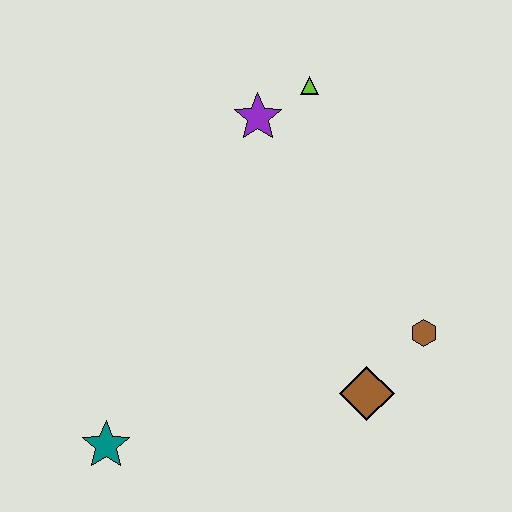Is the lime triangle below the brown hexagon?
No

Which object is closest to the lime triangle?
The purple star is closest to the lime triangle.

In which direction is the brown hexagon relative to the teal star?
The brown hexagon is to the right of the teal star.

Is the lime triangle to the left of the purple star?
No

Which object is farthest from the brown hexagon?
The teal star is farthest from the brown hexagon.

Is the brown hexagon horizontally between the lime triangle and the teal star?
No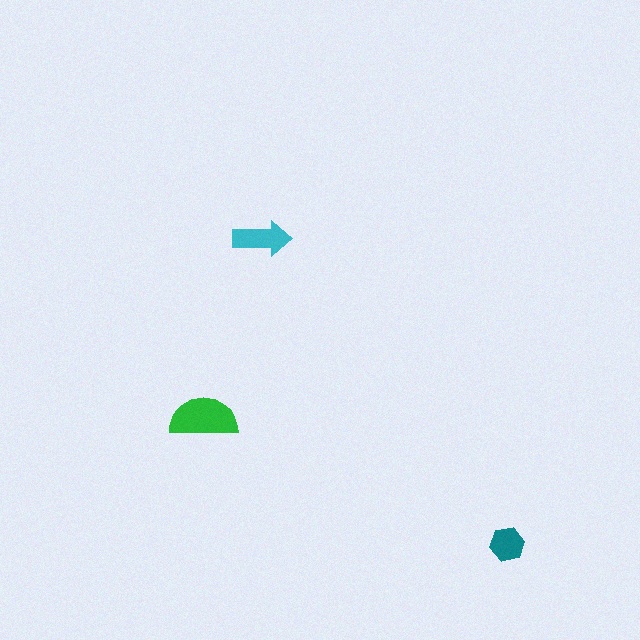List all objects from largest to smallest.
The green semicircle, the cyan arrow, the teal hexagon.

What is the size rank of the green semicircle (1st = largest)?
1st.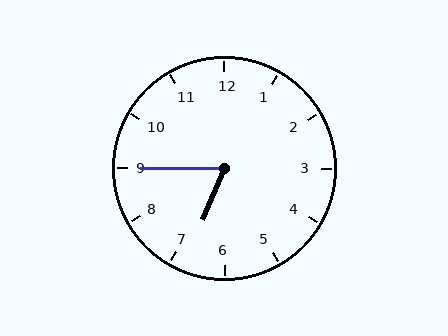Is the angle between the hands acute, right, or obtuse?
It is acute.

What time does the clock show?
6:45.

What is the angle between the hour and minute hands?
Approximately 68 degrees.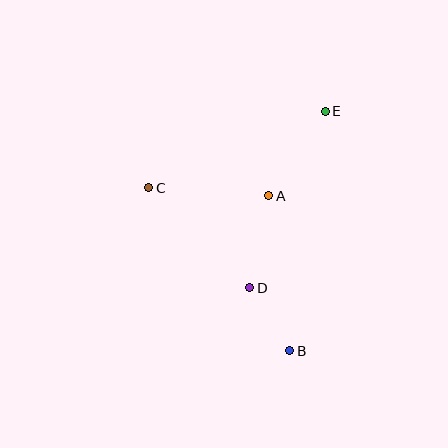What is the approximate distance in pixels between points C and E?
The distance between C and E is approximately 192 pixels.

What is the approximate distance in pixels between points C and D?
The distance between C and D is approximately 142 pixels.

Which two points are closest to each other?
Points B and D are closest to each other.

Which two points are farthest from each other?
Points B and E are farthest from each other.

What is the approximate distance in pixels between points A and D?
The distance between A and D is approximately 94 pixels.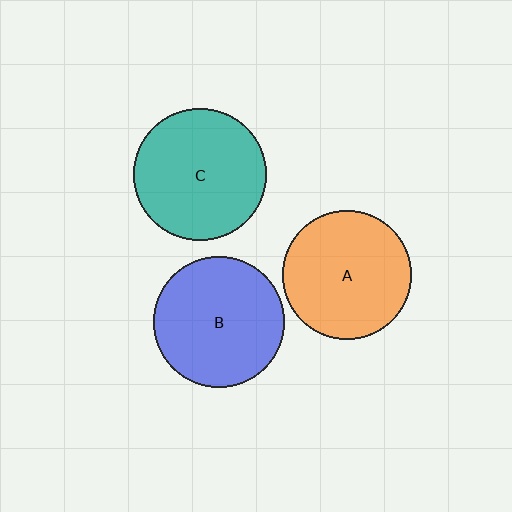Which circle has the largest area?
Circle C (teal).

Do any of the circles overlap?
No, none of the circles overlap.